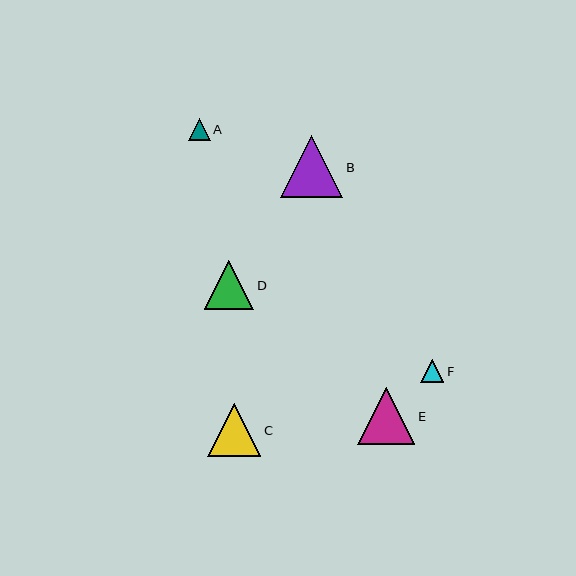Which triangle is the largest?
Triangle B is the largest with a size of approximately 62 pixels.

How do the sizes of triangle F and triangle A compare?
Triangle F and triangle A are approximately the same size.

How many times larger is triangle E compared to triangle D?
Triangle E is approximately 1.2 times the size of triangle D.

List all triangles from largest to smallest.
From largest to smallest: B, E, C, D, F, A.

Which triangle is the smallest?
Triangle A is the smallest with a size of approximately 22 pixels.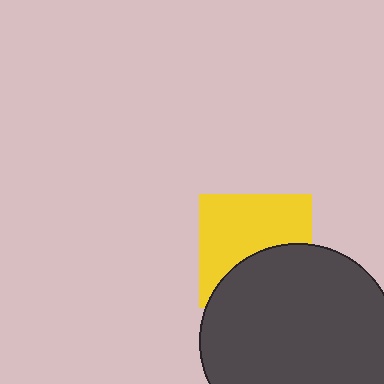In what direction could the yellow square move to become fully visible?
The yellow square could move up. That would shift it out from behind the dark gray circle entirely.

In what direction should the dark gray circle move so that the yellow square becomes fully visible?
The dark gray circle should move down. That is the shortest direction to clear the overlap and leave the yellow square fully visible.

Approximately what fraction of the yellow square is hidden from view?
Roughly 41% of the yellow square is hidden behind the dark gray circle.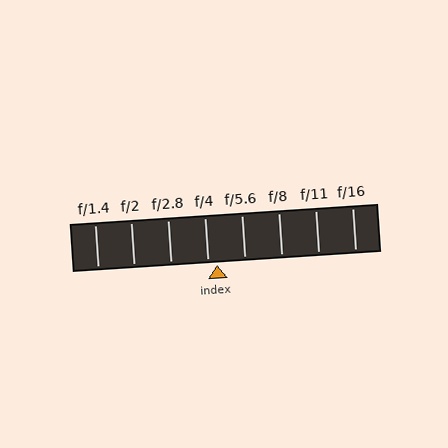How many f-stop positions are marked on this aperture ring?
There are 8 f-stop positions marked.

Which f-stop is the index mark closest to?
The index mark is closest to f/4.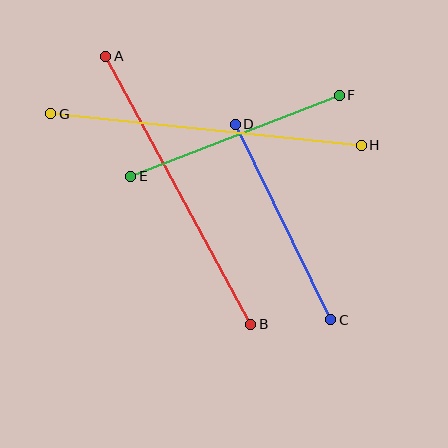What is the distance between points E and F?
The distance is approximately 224 pixels.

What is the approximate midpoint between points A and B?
The midpoint is at approximately (178, 190) pixels.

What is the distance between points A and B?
The distance is approximately 305 pixels.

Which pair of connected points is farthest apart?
Points G and H are farthest apart.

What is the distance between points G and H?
The distance is approximately 312 pixels.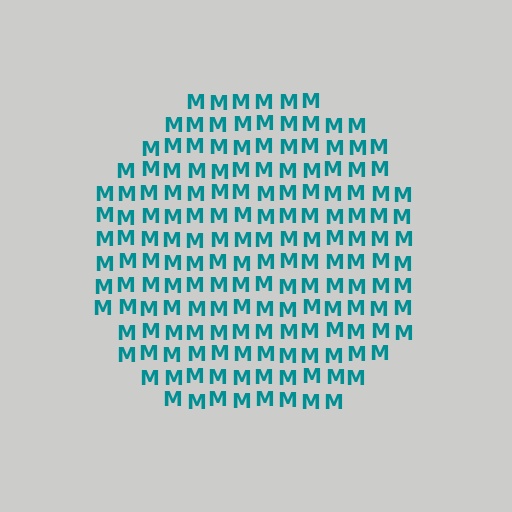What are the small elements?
The small elements are letter M's.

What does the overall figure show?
The overall figure shows a circle.